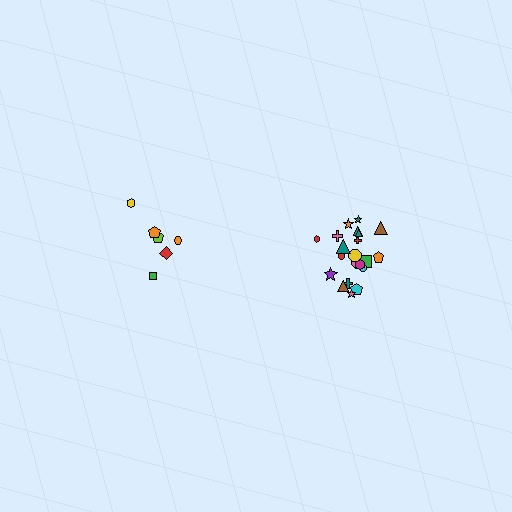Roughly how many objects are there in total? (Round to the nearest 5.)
Roughly 30 objects in total.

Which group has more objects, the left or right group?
The right group.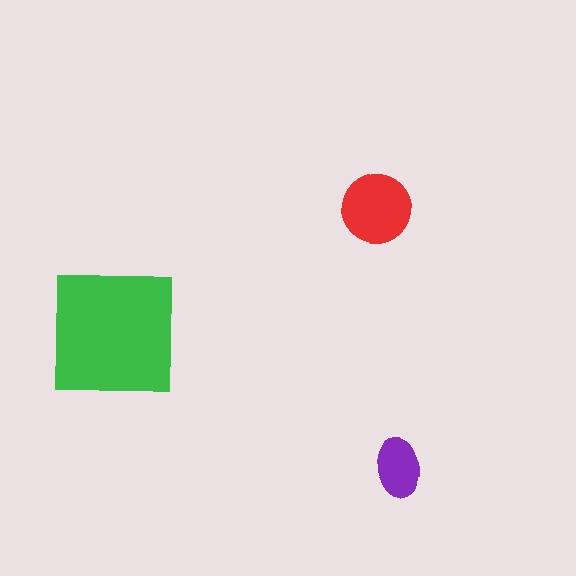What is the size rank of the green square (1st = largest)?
1st.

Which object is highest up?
The red circle is topmost.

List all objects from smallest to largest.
The purple ellipse, the red circle, the green square.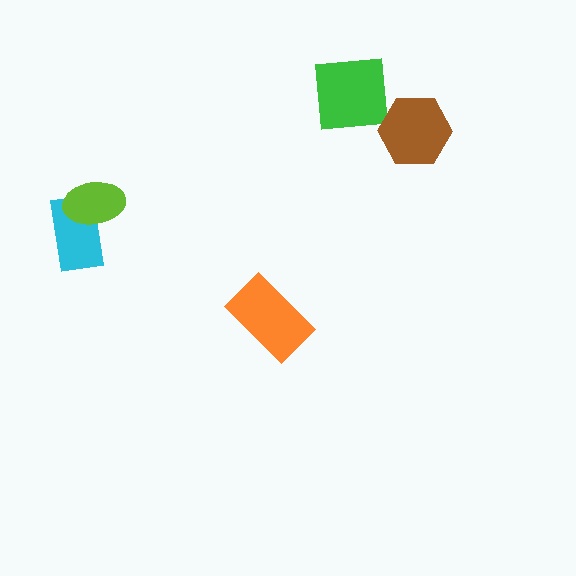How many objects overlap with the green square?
0 objects overlap with the green square.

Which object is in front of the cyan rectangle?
The lime ellipse is in front of the cyan rectangle.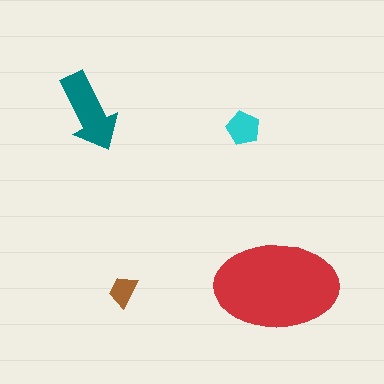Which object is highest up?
The teal arrow is topmost.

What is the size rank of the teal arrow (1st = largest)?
2nd.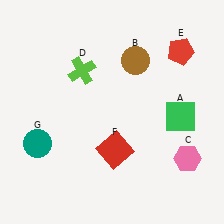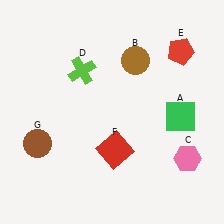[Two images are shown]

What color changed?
The circle (G) changed from teal in Image 1 to brown in Image 2.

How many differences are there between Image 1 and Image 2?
There is 1 difference between the two images.